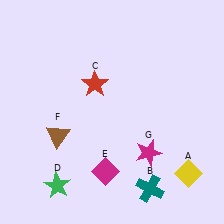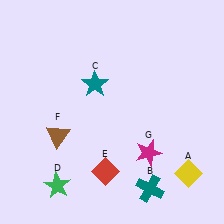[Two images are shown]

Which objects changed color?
C changed from red to teal. E changed from magenta to red.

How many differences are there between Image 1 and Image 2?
There are 2 differences between the two images.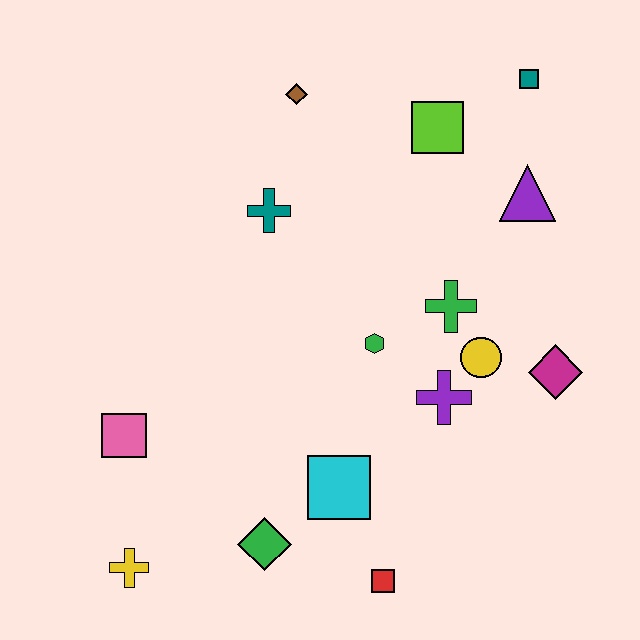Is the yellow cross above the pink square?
No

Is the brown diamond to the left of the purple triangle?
Yes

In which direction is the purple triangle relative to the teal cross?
The purple triangle is to the right of the teal cross.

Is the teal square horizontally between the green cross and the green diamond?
No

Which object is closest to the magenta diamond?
The yellow circle is closest to the magenta diamond.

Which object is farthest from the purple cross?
The yellow cross is farthest from the purple cross.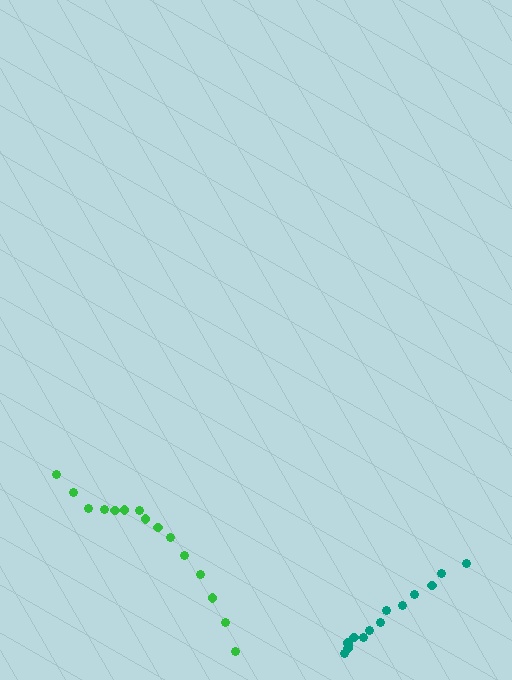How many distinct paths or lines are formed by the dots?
There are 2 distinct paths.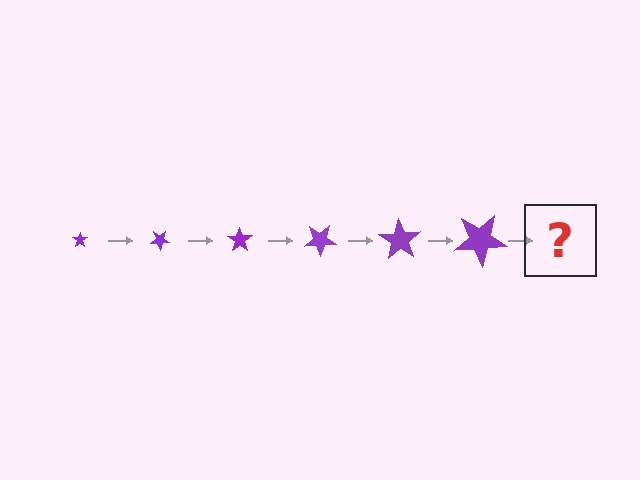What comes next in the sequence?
The next element should be a star, larger than the previous one and rotated 210 degrees from the start.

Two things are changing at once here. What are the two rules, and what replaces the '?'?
The two rules are that the star grows larger each step and it rotates 35 degrees each step. The '?' should be a star, larger than the previous one and rotated 210 degrees from the start.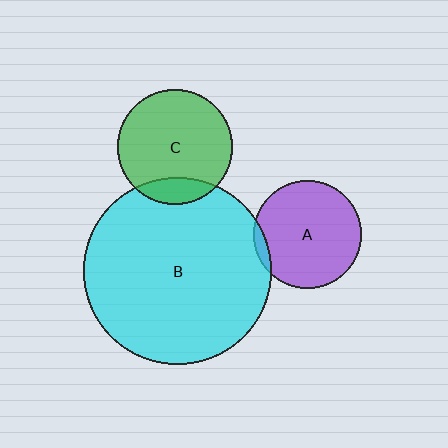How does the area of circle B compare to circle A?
Approximately 3.0 times.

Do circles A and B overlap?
Yes.